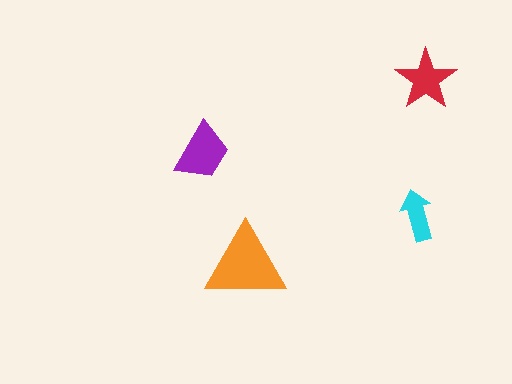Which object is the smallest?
The cyan arrow.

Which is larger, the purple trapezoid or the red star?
The purple trapezoid.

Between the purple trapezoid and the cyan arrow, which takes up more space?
The purple trapezoid.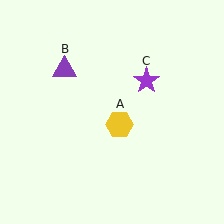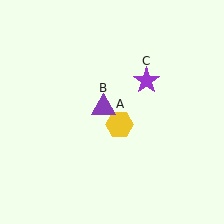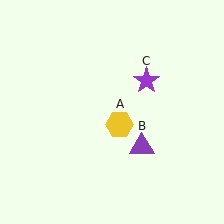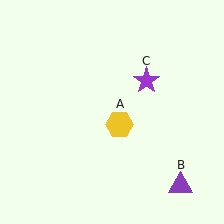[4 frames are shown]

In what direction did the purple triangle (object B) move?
The purple triangle (object B) moved down and to the right.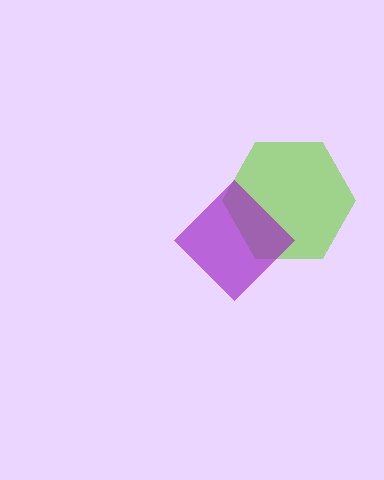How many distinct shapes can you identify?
There are 2 distinct shapes: a lime hexagon, a purple diamond.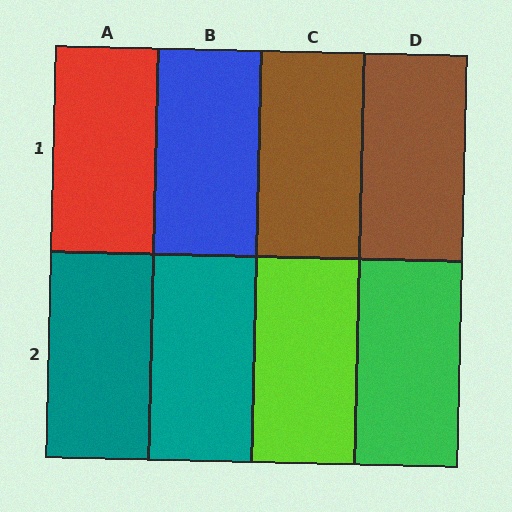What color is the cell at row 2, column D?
Green.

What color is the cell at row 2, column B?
Teal.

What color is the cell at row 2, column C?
Lime.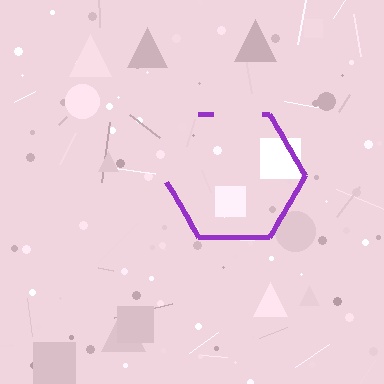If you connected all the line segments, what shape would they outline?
They would outline a hexagon.